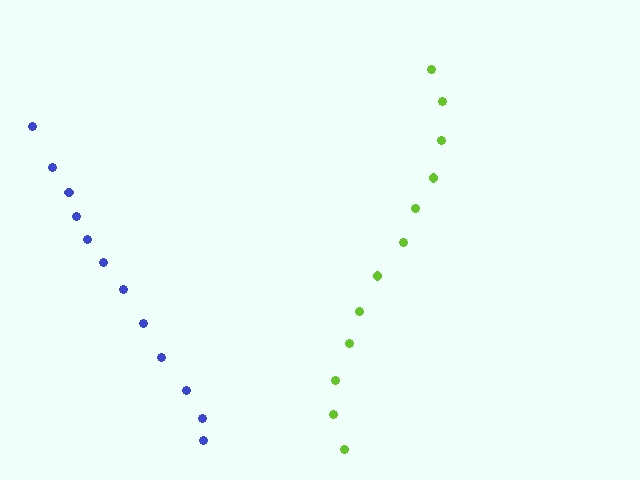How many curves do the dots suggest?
There are 2 distinct paths.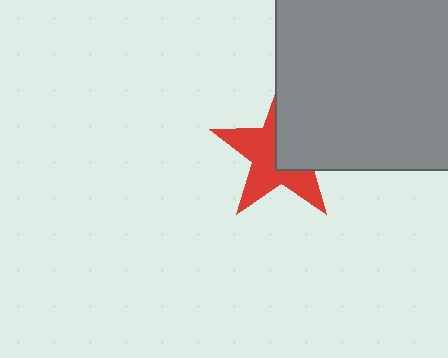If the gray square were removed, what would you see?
You would see the complete red star.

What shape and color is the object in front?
The object in front is a gray square.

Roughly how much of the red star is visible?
About half of it is visible (roughly 56%).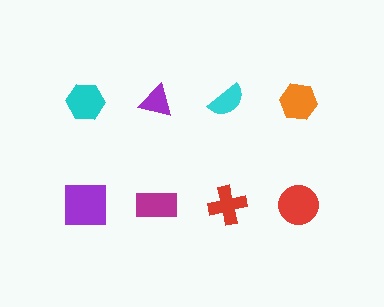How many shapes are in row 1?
4 shapes.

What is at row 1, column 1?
A cyan hexagon.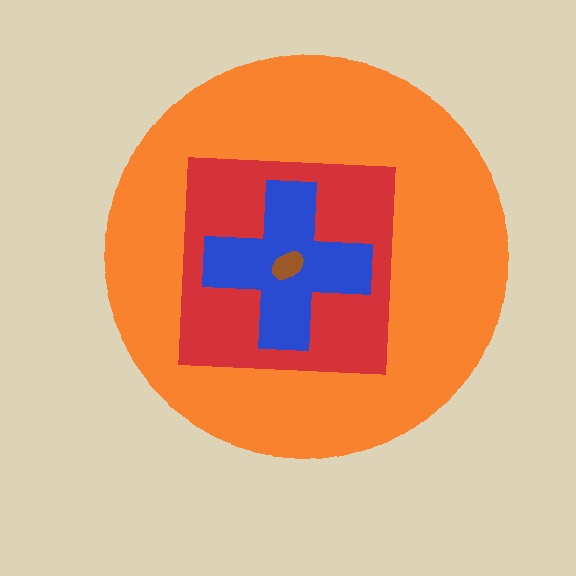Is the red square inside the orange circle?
Yes.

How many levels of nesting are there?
4.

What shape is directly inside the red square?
The blue cross.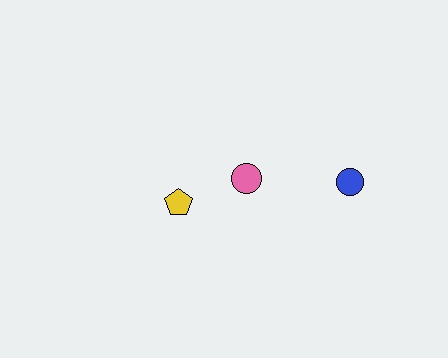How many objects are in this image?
There are 3 objects.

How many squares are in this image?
There are no squares.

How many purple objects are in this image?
There are no purple objects.